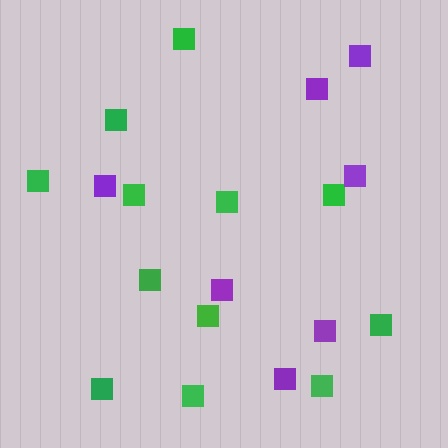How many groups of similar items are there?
There are 2 groups: one group of green squares (12) and one group of purple squares (7).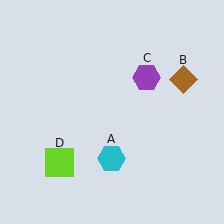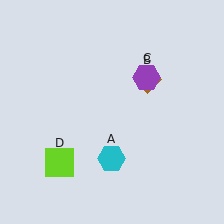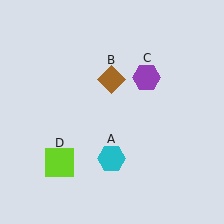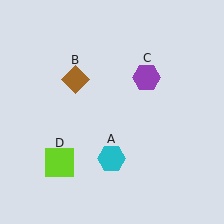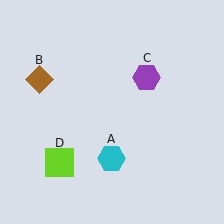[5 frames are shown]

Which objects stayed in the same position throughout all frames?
Cyan hexagon (object A) and purple hexagon (object C) and lime square (object D) remained stationary.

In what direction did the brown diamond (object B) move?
The brown diamond (object B) moved left.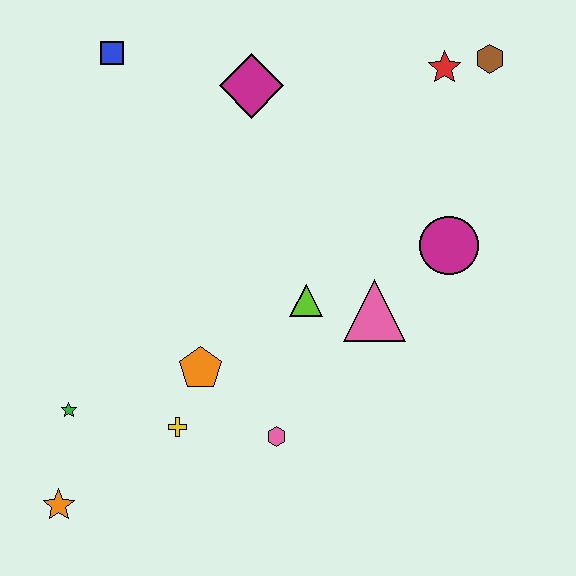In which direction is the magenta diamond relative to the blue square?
The magenta diamond is to the right of the blue square.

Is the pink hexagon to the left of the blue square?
No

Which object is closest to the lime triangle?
The pink triangle is closest to the lime triangle.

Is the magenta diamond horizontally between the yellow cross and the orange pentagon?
No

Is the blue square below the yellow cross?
No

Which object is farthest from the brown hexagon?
The orange star is farthest from the brown hexagon.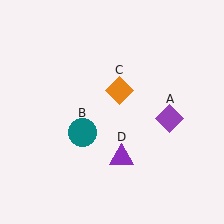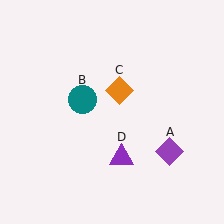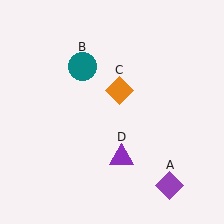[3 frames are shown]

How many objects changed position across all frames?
2 objects changed position: purple diamond (object A), teal circle (object B).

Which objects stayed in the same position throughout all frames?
Orange diamond (object C) and purple triangle (object D) remained stationary.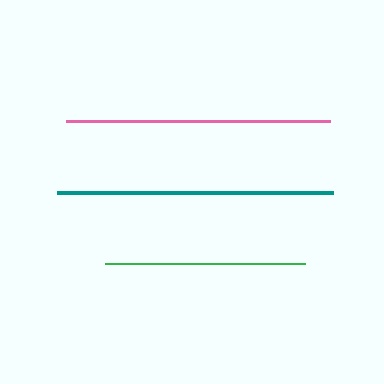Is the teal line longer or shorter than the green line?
The teal line is longer than the green line.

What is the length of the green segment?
The green segment is approximately 200 pixels long.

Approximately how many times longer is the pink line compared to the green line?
The pink line is approximately 1.3 times the length of the green line.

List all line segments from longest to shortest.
From longest to shortest: teal, pink, green.